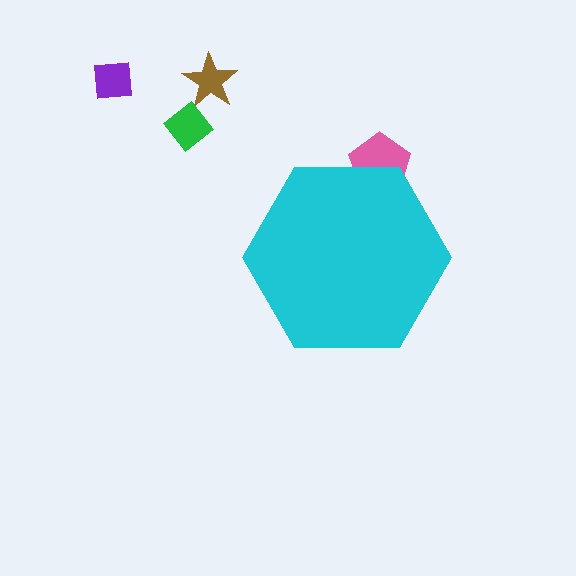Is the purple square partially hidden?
No, the purple square is fully visible.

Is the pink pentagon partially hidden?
Yes, the pink pentagon is partially hidden behind the cyan hexagon.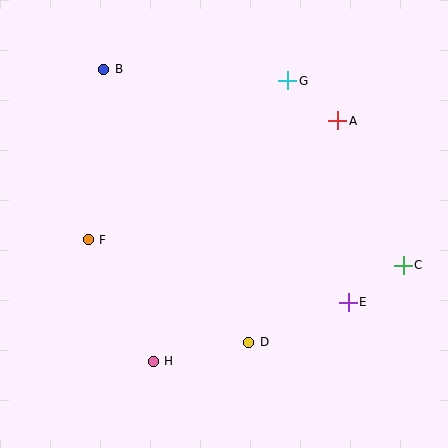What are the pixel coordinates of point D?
Point D is at (249, 342).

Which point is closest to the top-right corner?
Point A is closest to the top-right corner.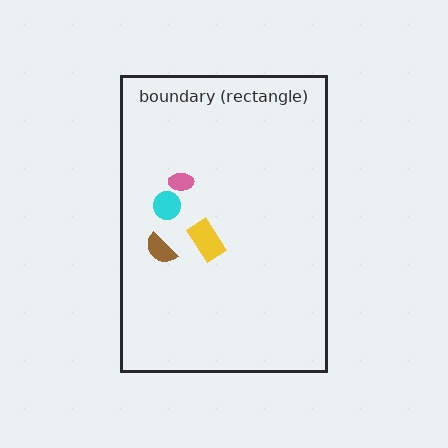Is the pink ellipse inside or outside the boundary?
Inside.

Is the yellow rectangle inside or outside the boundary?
Inside.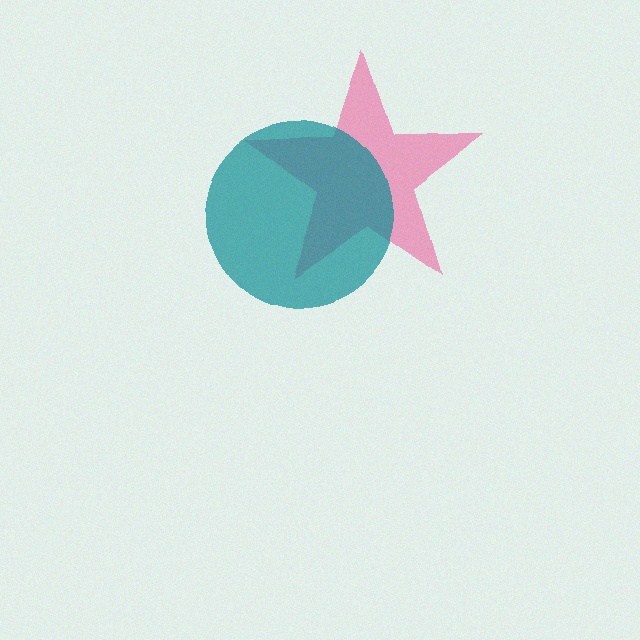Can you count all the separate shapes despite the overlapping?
Yes, there are 2 separate shapes.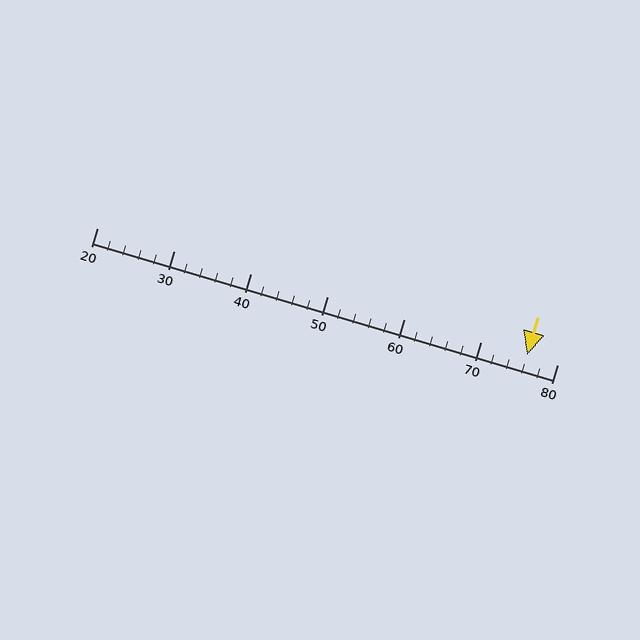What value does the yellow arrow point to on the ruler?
The yellow arrow points to approximately 76.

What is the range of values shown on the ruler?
The ruler shows values from 20 to 80.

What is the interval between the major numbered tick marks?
The major tick marks are spaced 10 units apart.